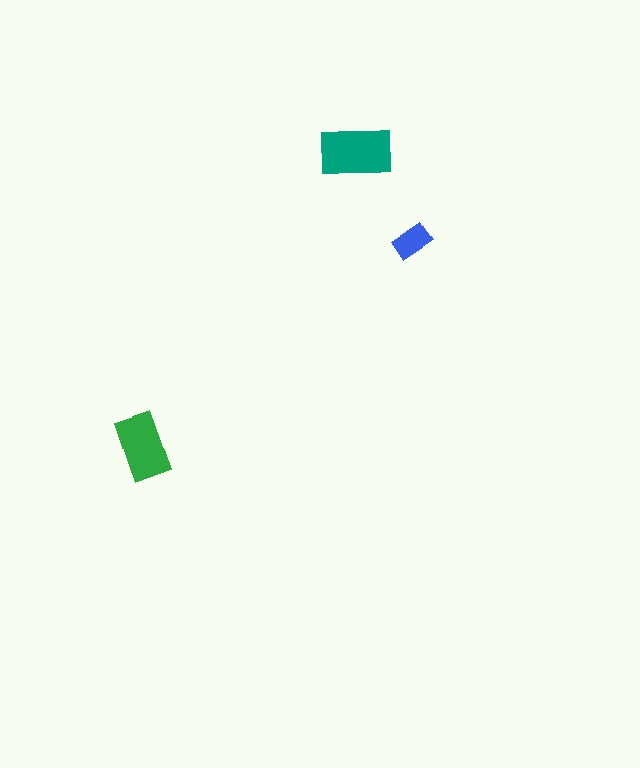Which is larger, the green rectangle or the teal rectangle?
The teal one.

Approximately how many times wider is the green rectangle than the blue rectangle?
About 1.5 times wider.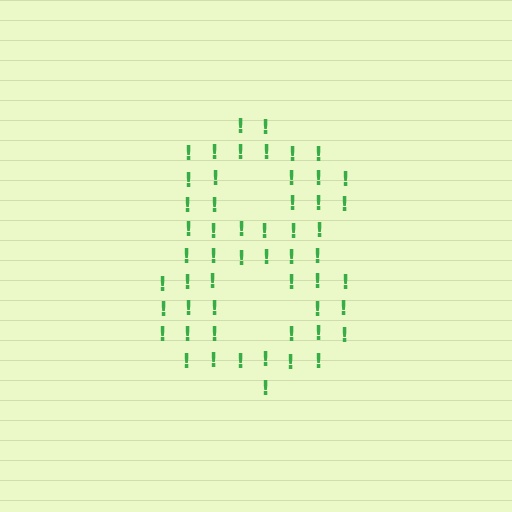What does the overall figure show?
The overall figure shows the digit 8.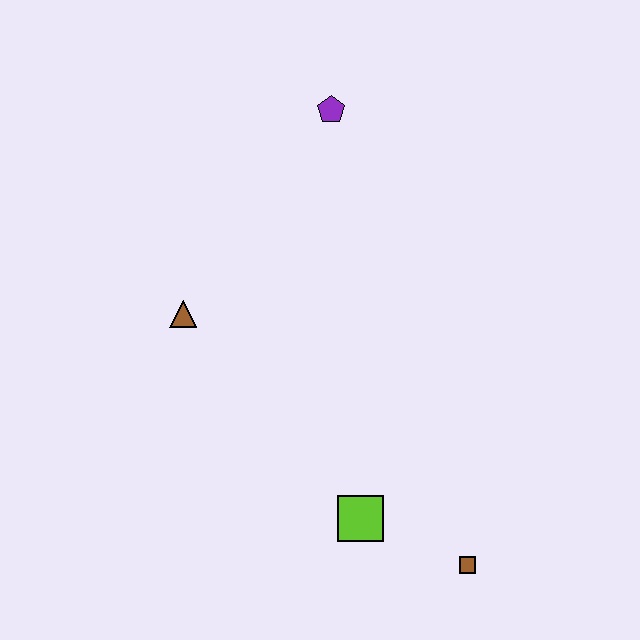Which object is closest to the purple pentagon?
The brown triangle is closest to the purple pentagon.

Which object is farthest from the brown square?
The purple pentagon is farthest from the brown square.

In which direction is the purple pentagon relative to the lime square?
The purple pentagon is above the lime square.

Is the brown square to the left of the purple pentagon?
No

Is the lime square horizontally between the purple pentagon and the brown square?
Yes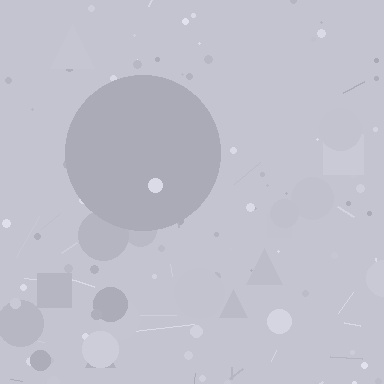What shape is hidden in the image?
A circle is hidden in the image.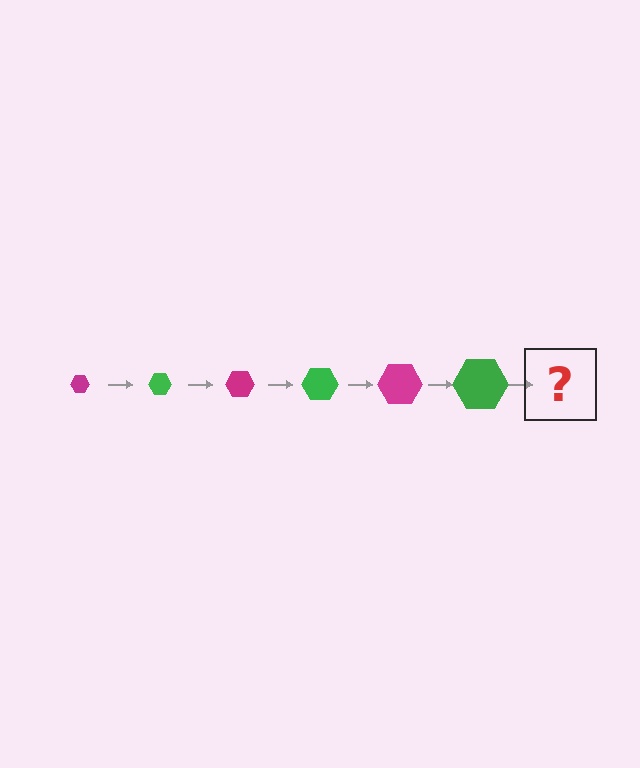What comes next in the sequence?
The next element should be a magenta hexagon, larger than the previous one.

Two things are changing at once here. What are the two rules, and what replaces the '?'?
The two rules are that the hexagon grows larger each step and the color cycles through magenta and green. The '?' should be a magenta hexagon, larger than the previous one.